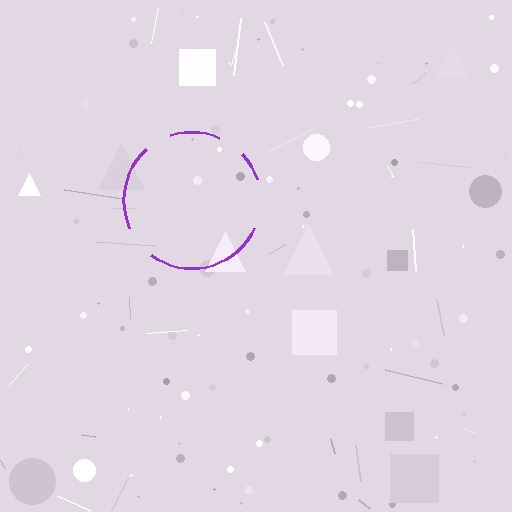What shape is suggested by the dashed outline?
The dashed outline suggests a circle.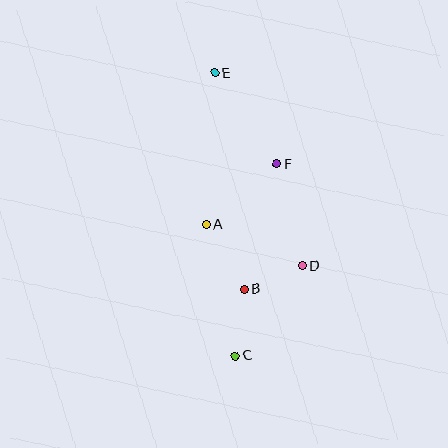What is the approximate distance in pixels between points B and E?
The distance between B and E is approximately 218 pixels.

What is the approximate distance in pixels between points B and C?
The distance between B and C is approximately 67 pixels.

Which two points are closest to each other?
Points B and D are closest to each other.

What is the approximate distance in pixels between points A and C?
The distance between A and C is approximately 135 pixels.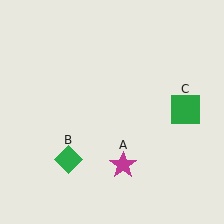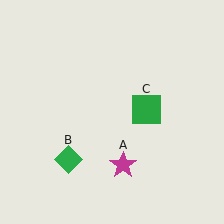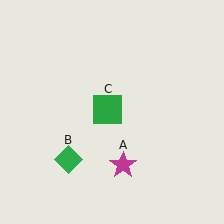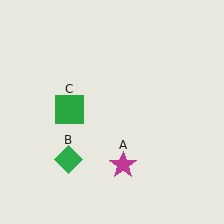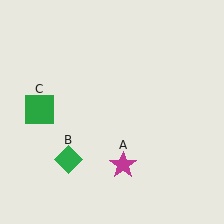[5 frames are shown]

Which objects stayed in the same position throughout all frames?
Magenta star (object A) and green diamond (object B) remained stationary.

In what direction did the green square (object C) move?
The green square (object C) moved left.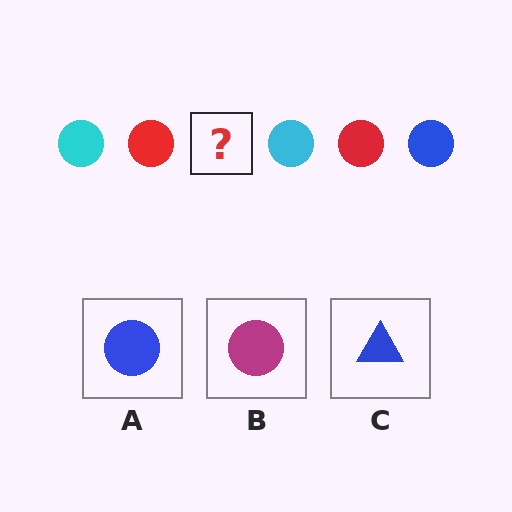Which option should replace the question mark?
Option A.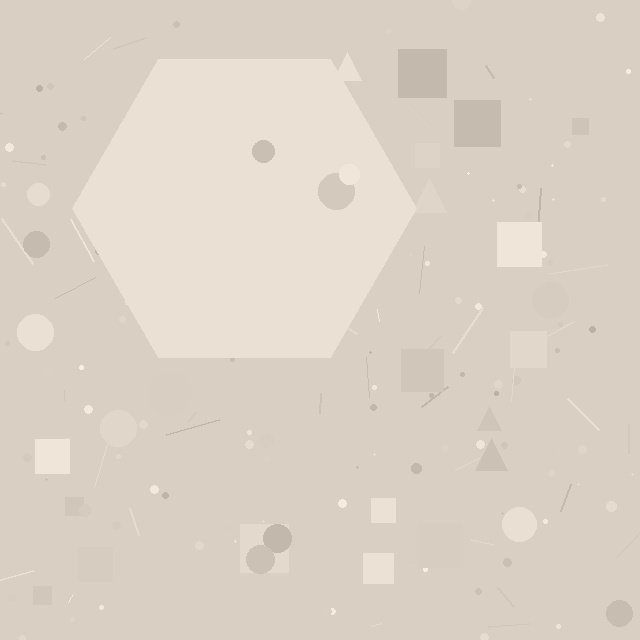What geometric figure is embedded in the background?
A hexagon is embedded in the background.